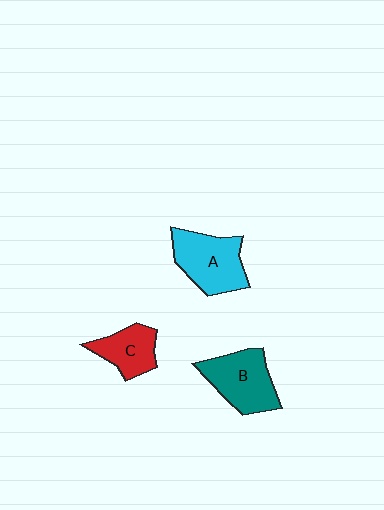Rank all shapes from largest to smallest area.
From largest to smallest: A (cyan), B (teal), C (red).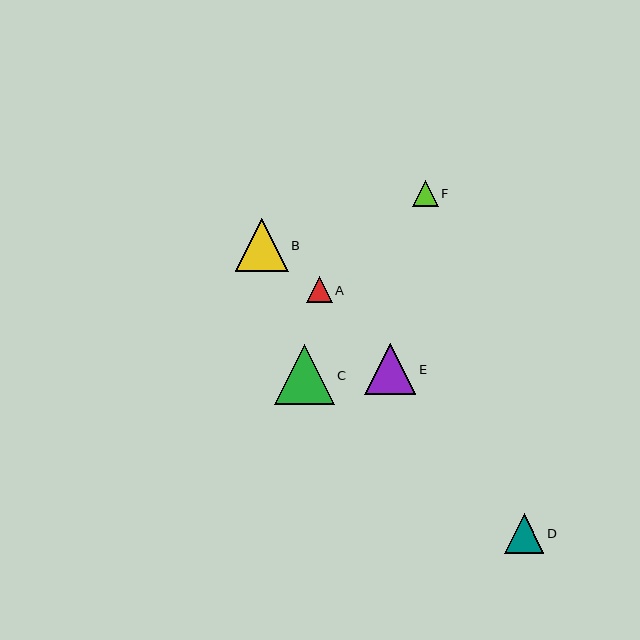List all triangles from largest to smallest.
From largest to smallest: C, B, E, D, A, F.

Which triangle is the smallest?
Triangle F is the smallest with a size of approximately 26 pixels.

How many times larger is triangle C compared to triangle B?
Triangle C is approximately 1.1 times the size of triangle B.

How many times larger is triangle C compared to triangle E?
Triangle C is approximately 1.2 times the size of triangle E.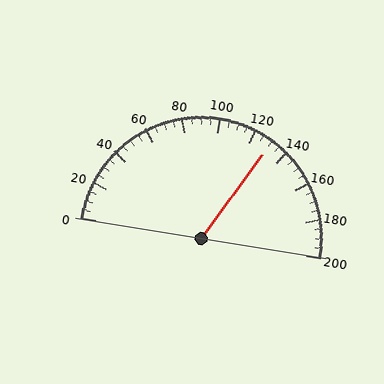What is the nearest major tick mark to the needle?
The nearest major tick mark is 120.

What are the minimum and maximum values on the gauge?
The gauge ranges from 0 to 200.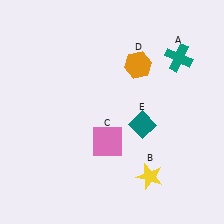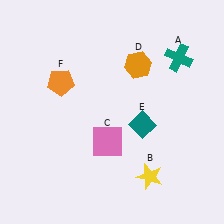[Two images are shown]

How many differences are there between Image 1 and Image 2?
There is 1 difference between the two images.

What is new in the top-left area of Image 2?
An orange pentagon (F) was added in the top-left area of Image 2.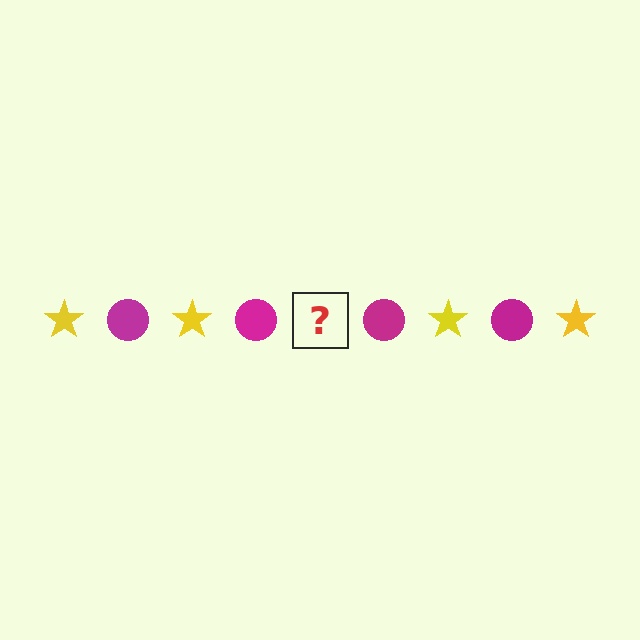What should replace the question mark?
The question mark should be replaced with a yellow star.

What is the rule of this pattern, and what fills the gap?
The rule is that the pattern alternates between yellow star and magenta circle. The gap should be filled with a yellow star.